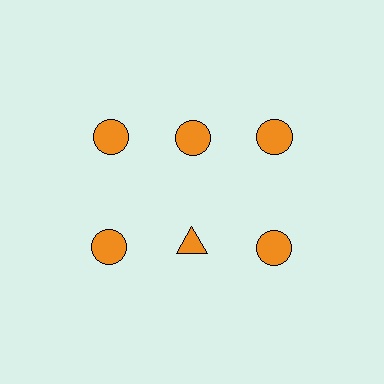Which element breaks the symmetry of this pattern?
The orange triangle in the second row, second from left column breaks the symmetry. All other shapes are orange circles.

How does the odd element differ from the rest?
It has a different shape: triangle instead of circle.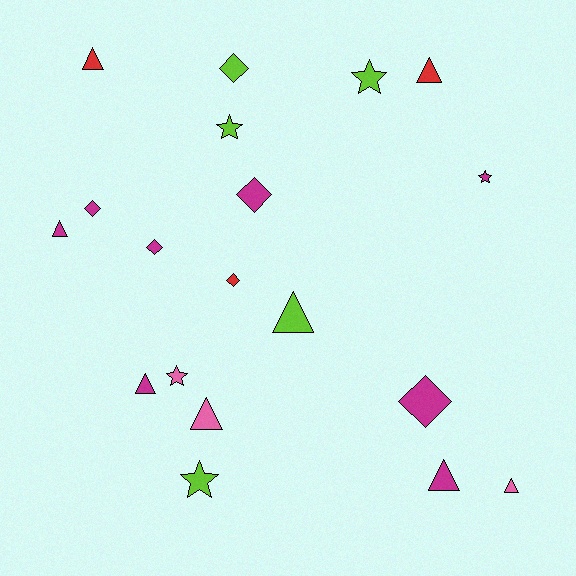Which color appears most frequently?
Magenta, with 8 objects.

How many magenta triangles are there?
There are 3 magenta triangles.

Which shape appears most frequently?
Triangle, with 8 objects.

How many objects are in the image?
There are 19 objects.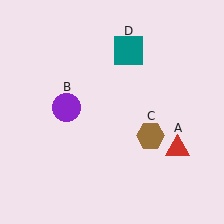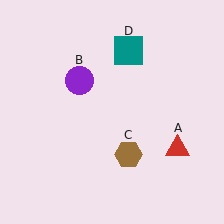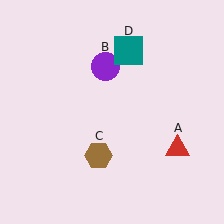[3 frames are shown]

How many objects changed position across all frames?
2 objects changed position: purple circle (object B), brown hexagon (object C).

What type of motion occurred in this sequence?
The purple circle (object B), brown hexagon (object C) rotated clockwise around the center of the scene.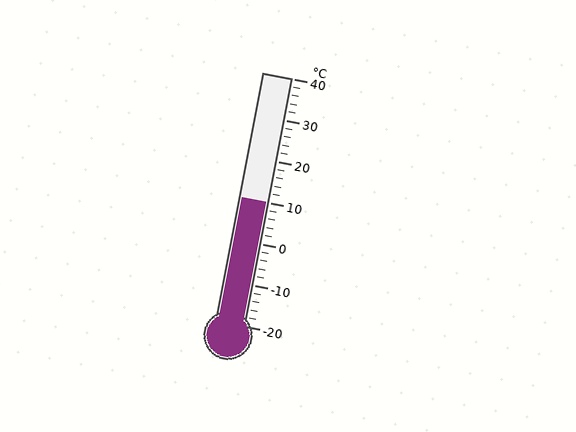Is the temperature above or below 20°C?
The temperature is below 20°C.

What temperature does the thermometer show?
The thermometer shows approximately 10°C.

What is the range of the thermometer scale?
The thermometer scale ranges from -20°C to 40°C.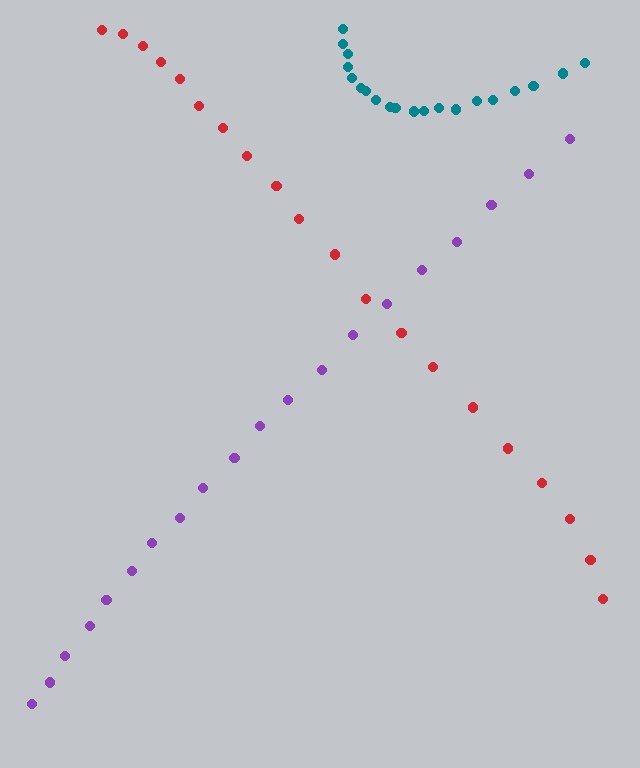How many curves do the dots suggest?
There are 3 distinct paths.